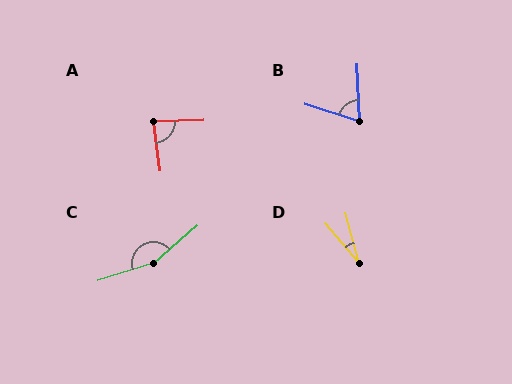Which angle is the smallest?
D, at approximately 25 degrees.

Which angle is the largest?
C, at approximately 157 degrees.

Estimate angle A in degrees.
Approximately 83 degrees.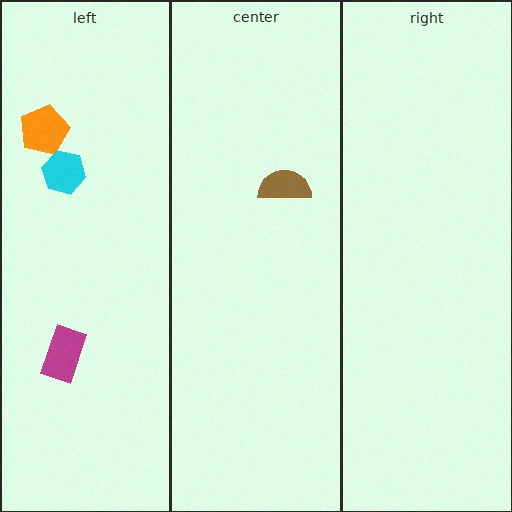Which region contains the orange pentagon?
The left region.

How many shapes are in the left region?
3.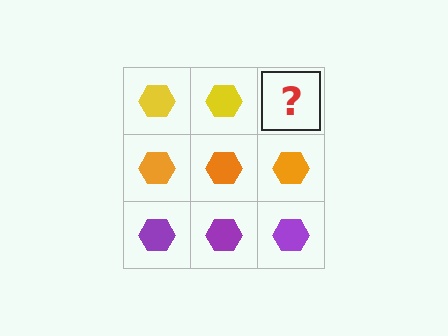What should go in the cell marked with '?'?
The missing cell should contain a yellow hexagon.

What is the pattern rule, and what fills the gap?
The rule is that each row has a consistent color. The gap should be filled with a yellow hexagon.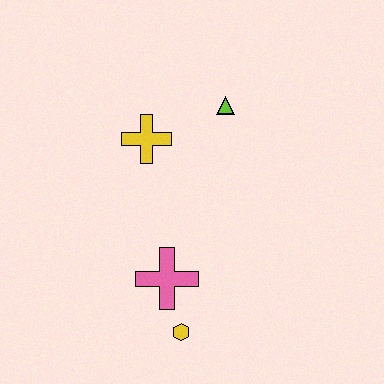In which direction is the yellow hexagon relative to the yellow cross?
The yellow hexagon is below the yellow cross.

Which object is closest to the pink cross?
The yellow hexagon is closest to the pink cross.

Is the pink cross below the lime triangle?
Yes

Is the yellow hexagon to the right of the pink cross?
Yes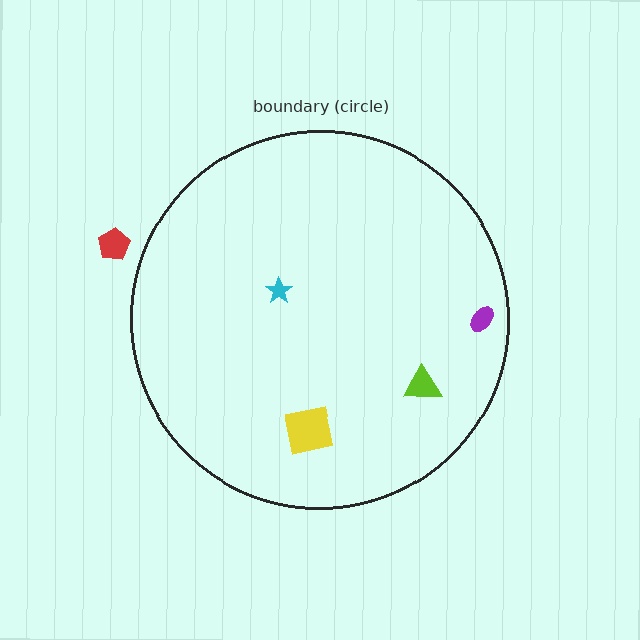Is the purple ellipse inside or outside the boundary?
Inside.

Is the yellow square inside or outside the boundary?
Inside.